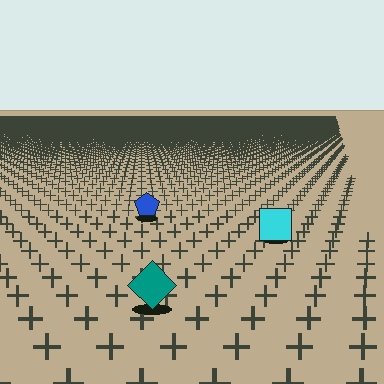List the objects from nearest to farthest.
From nearest to farthest: the teal diamond, the cyan square, the blue pentagon.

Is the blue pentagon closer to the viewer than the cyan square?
No. The cyan square is closer — you can tell from the texture gradient: the ground texture is coarser near it.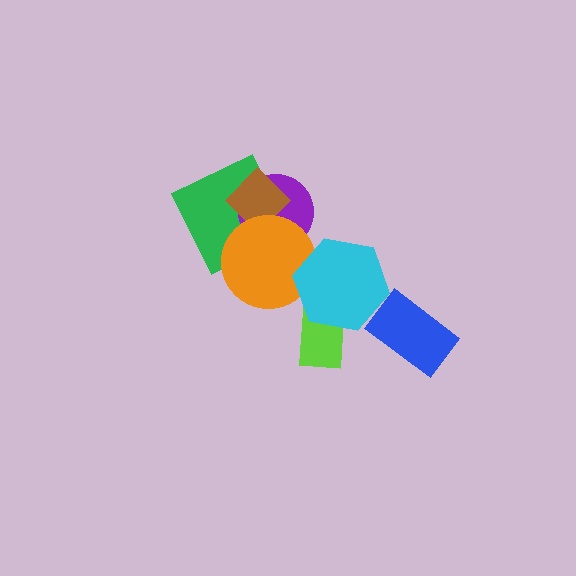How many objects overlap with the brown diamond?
3 objects overlap with the brown diamond.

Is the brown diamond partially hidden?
Yes, it is partially covered by another shape.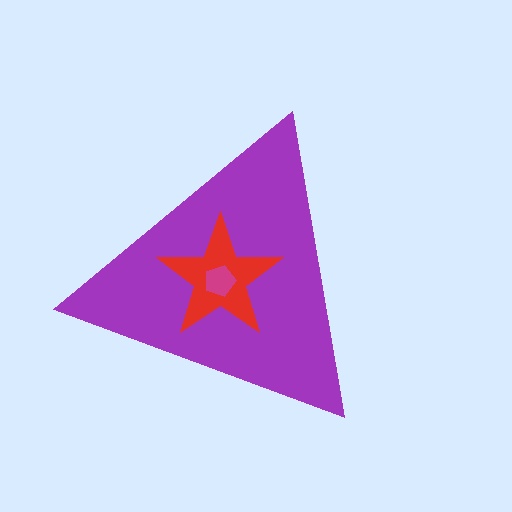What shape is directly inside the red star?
The magenta pentagon.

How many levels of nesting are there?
3.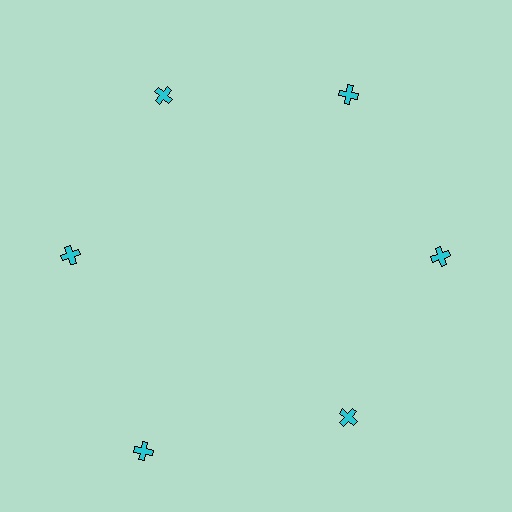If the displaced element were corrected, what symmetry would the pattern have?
It would have 6-fold rotational symmetry — the pattern would map onto itself every 60 degrees.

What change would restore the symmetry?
The symmetry would be restored by moving it inward, back onto the ring so that all 6 crosses sit at equal angles and equal distance from the center.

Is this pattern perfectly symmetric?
No. The 6 cyan crosses are arranged in a ring, but one element near the 7 o'clock position is pushed outward from the center, breaking the 6-fold rotational symmetry.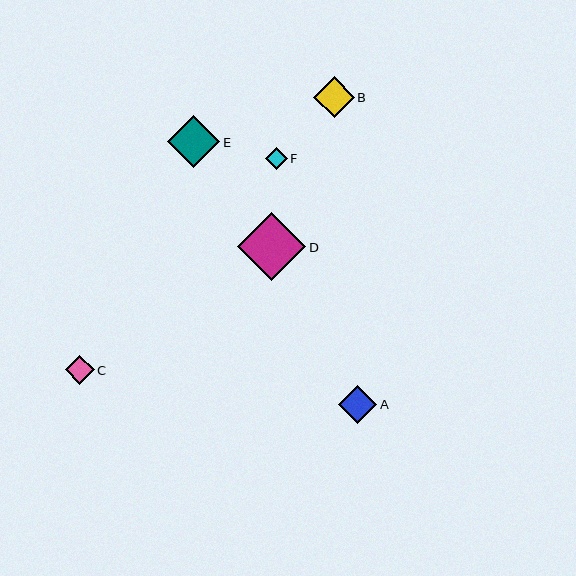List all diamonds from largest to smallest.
From largest to smallest: D, E, B, A, C, F.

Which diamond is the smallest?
Diamond F is the smallest with a size of approximately 22 pixels.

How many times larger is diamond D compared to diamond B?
Diamond D is approximately 1.7 times the size of diamond B.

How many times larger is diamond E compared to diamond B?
Diamond E is approximately 1.3 times the size of diamond B.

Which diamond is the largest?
Diamond D is the largest with a size of approximately 69 pixels.